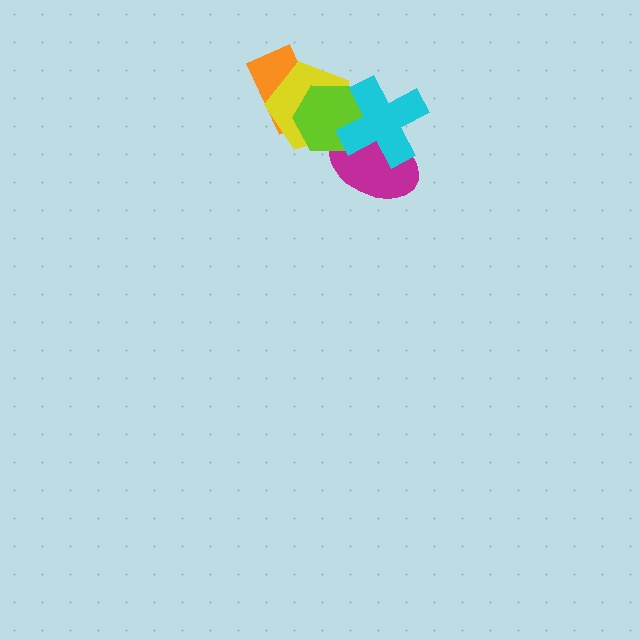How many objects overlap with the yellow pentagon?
3 objects overlap with the yellow pentagon.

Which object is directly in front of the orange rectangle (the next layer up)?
The yellow pentagon is directly in front of the orange rectangle.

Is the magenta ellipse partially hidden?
Yes, it is partially covered by another shape.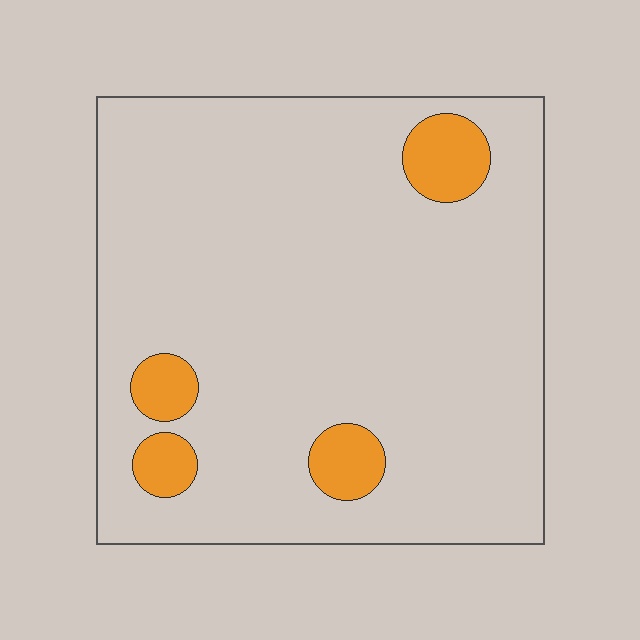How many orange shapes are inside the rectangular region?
4.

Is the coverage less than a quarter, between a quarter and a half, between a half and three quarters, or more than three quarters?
Less than a quarter.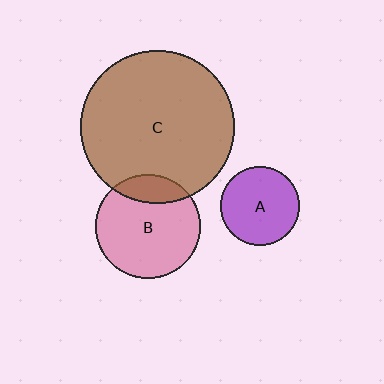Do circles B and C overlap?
Yes.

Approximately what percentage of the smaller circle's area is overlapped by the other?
Approximately 20%.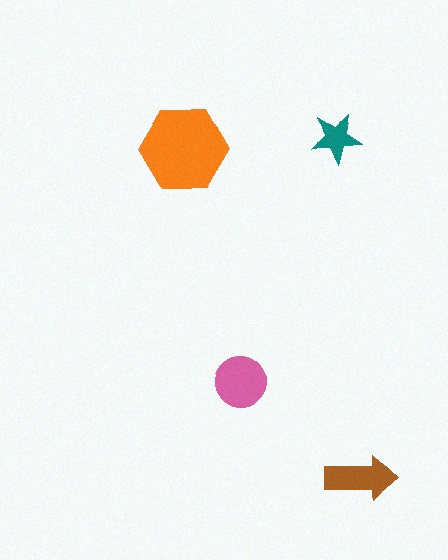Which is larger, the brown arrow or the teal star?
The brown arrow.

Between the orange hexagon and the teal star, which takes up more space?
The orange hexagon.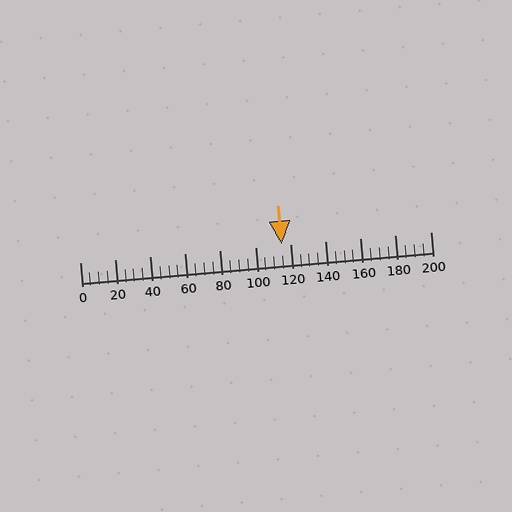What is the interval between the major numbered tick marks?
The major tick marks are spaced 20 units apart.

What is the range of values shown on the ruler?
The ruler shows values from 0 to 200.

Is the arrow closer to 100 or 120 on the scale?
The arrow is closer to 120.